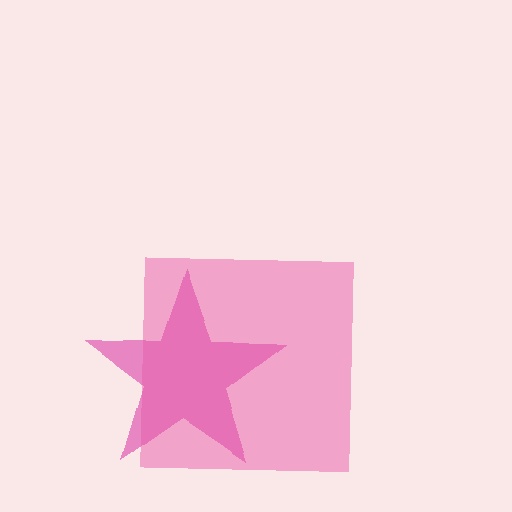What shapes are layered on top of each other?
The layered shapes are: a magenta star, a pink square.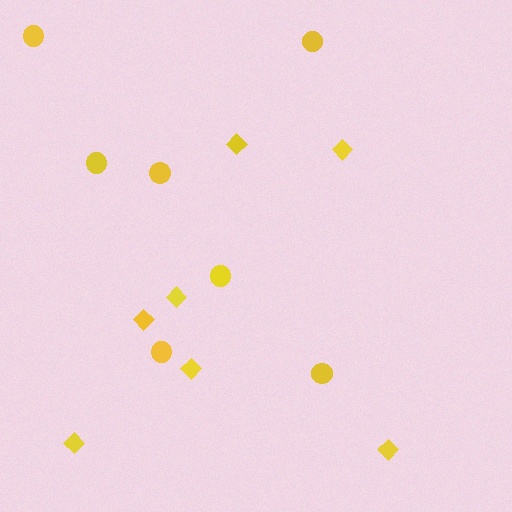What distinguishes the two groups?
There are 2 groups: one group of circles (7) and one group of diamonds (7).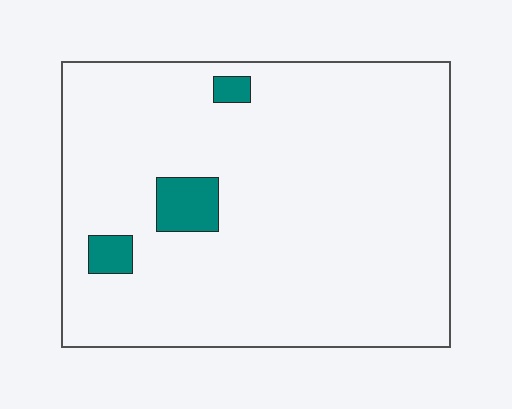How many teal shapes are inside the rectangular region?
3.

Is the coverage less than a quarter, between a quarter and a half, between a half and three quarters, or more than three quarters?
Less than a quarter.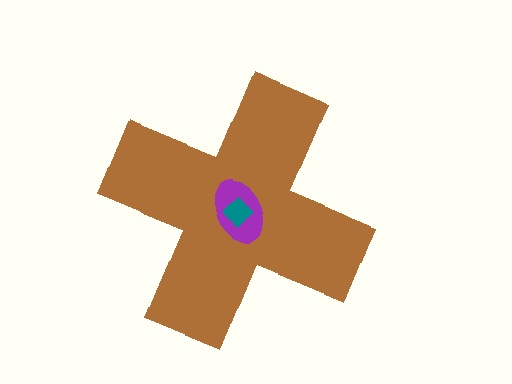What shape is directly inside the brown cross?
The purple ellipse.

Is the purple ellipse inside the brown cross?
Yes.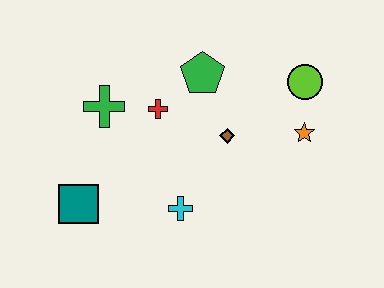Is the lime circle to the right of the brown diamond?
Yes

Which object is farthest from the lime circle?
The teal square is farthest from the lime circle.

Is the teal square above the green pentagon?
No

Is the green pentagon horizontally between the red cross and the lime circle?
Yes